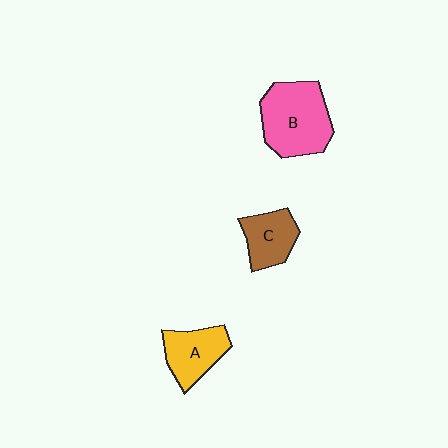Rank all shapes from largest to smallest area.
From largest to smallest: B (pink), A (yellow), C (brown).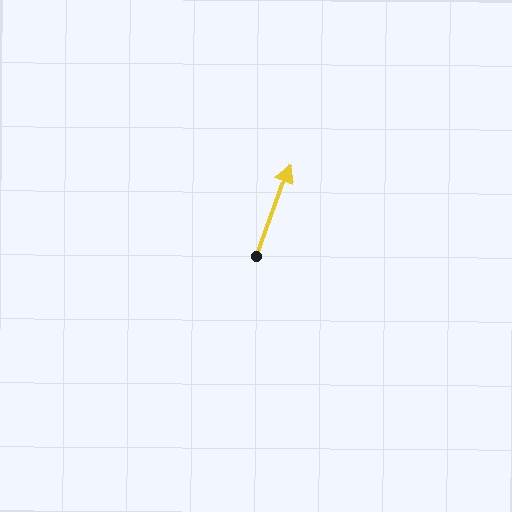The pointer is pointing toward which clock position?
Roughly 1 o'clock.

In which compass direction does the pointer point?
North.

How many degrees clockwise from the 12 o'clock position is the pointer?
Approximately 20 degrees.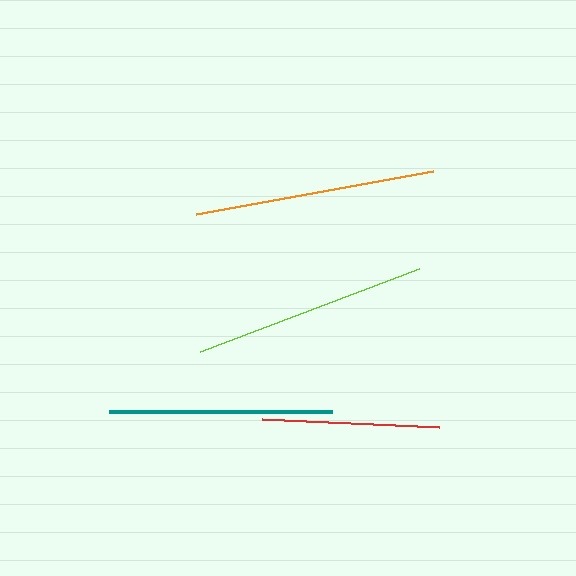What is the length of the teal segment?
The teal segment is approximately 223 pixels long.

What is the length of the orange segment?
The orange segment is approximately 241 pixels long.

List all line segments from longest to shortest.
From longest to shortest: orange, lime, teal, red.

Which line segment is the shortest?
The red line is the shortest at approximately 177 pixels.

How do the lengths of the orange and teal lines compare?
The orange and teal lines are approximately the same length.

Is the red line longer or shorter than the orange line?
The orange line is longer than the red line.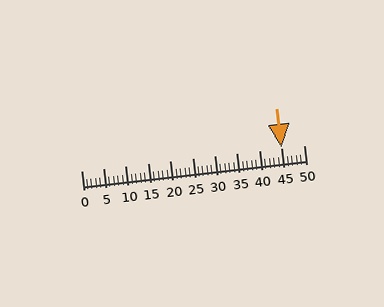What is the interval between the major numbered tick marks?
The major tick marks are spaced 5 units apart.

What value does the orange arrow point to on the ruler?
The orange arrow points to approximately 45.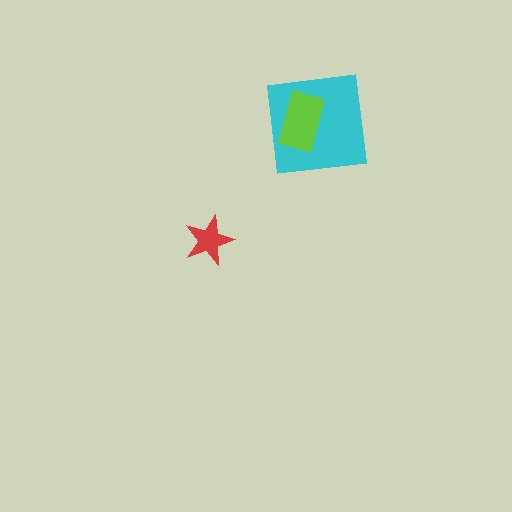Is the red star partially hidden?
No, no other shape covers it.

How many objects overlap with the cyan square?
1 object overlaps with the cyan square.